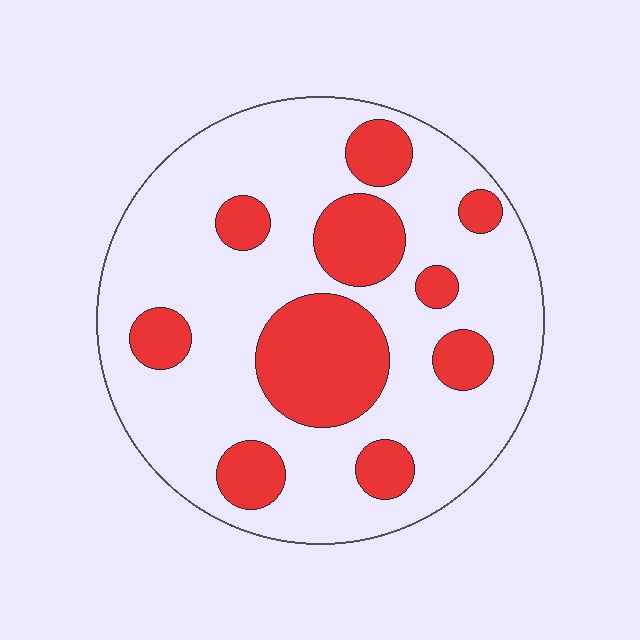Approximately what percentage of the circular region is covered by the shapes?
Approximately 25%.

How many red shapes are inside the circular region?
10.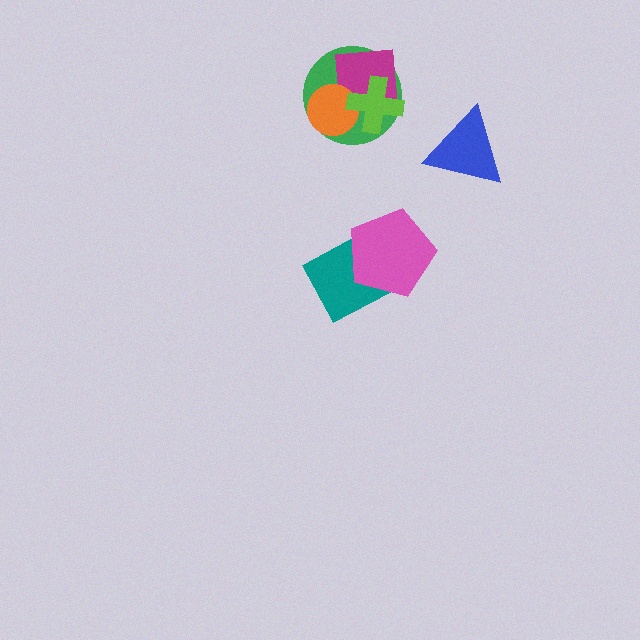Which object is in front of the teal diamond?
The pink pentagon is in front of the teal diamond.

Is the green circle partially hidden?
Yes, it is partially covered by another shape.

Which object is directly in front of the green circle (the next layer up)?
The magenta square is directly in front of the green circle.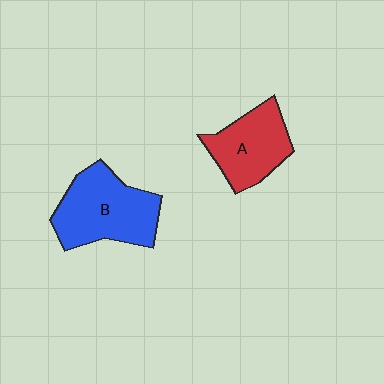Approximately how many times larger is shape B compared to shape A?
Approximately 1.3 times.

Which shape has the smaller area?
Shape A (red).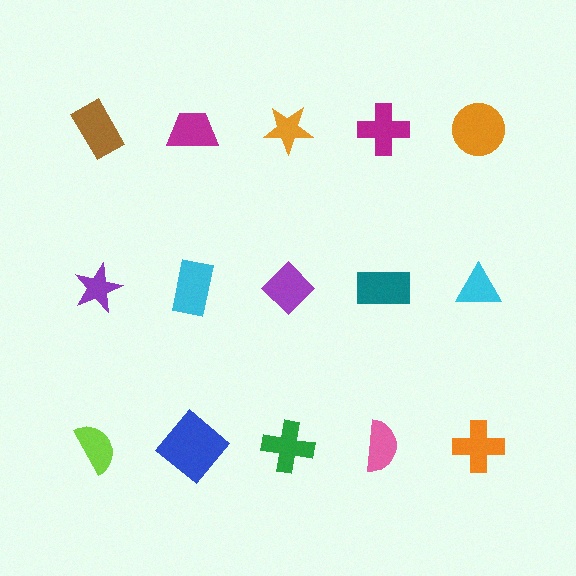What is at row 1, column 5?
An orange circle.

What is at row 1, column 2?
A magenta trapezoid.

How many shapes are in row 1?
5 shapes.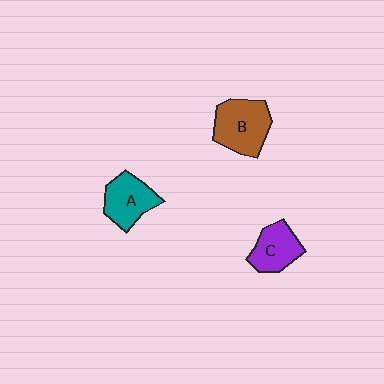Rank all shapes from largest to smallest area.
From largest to smallest: B (brown), A (teal), C (purple).